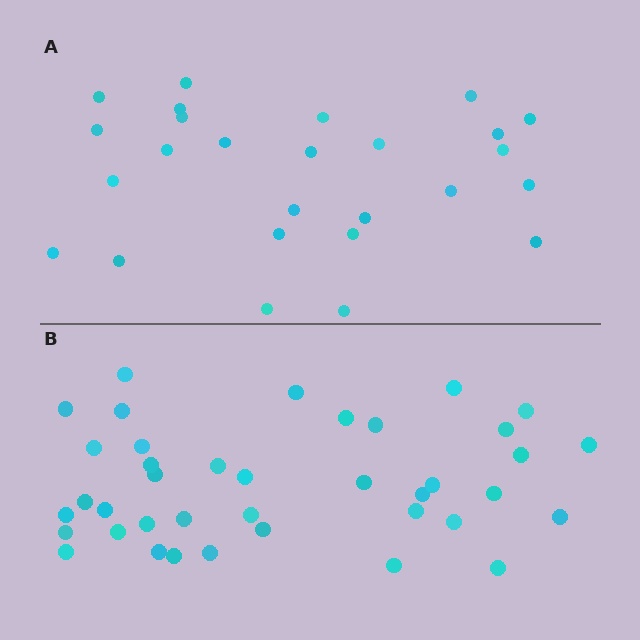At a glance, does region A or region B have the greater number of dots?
Region B (the bottom region) has more dots.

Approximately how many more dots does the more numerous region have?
Region B has approximately 15 more dots than region A.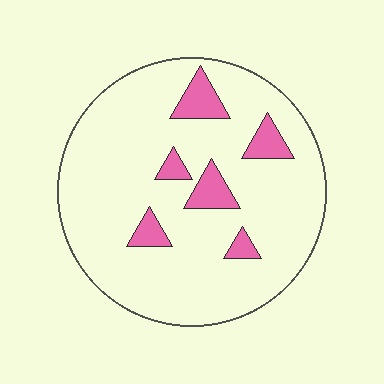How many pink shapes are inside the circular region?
6.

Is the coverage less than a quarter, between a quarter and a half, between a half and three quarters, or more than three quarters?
Less than a quarter.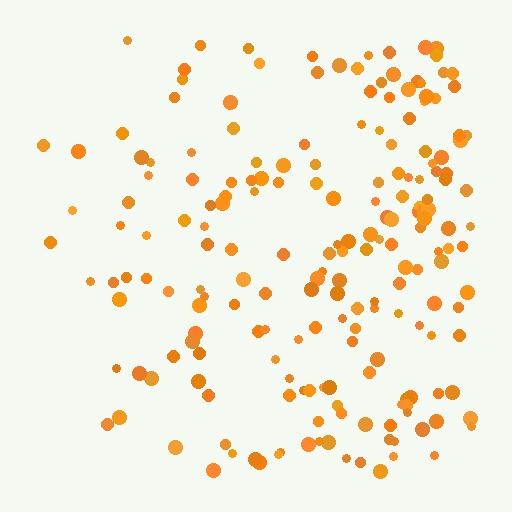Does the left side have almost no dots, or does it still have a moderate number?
Still a moderate number, just noticeably fewer than the right.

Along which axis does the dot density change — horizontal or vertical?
Horizontal.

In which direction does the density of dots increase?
From left to right, with the right side densest.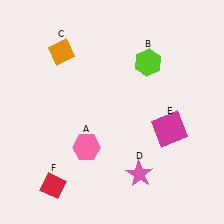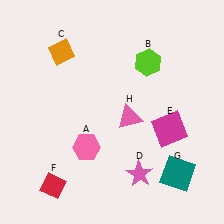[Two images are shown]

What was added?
A teal square (G), a pink triangle (H) were added in Image 2.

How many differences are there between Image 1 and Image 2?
There are 2 differences between the two images.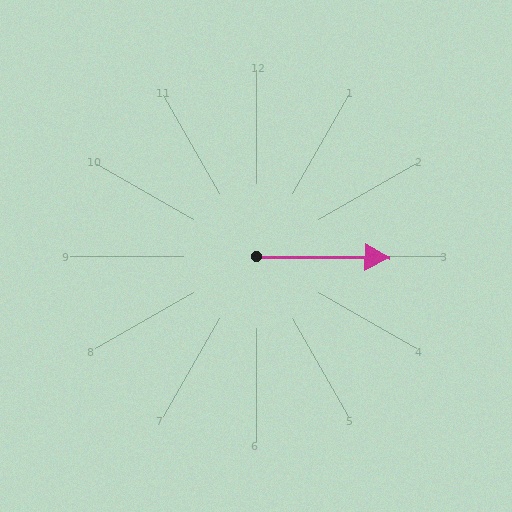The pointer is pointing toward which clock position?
Roughly 3 o'clock.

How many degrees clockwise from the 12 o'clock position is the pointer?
Approximately 91 degrees.